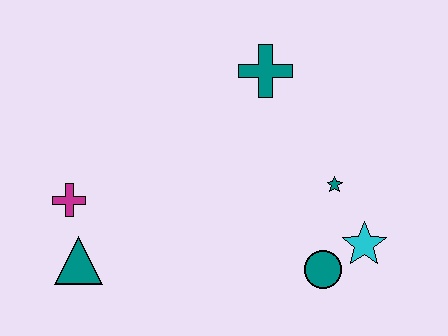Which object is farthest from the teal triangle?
The cyan star is farthest from the teal triangle.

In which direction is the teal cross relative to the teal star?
The teal cross is above the teal star.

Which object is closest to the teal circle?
The cyan star is closest to the teal circle.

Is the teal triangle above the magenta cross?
No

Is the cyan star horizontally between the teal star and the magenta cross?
No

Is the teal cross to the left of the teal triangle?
No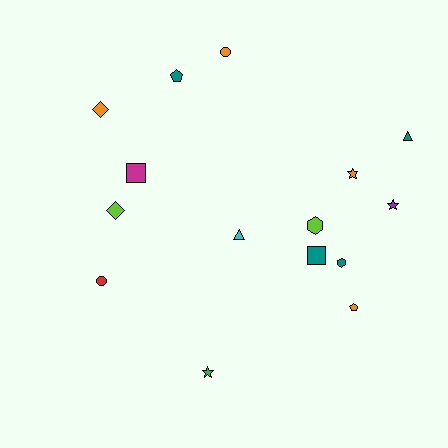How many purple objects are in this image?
There is 1 purple object.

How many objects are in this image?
There are 15 objects.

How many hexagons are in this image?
There are 2 hexagons.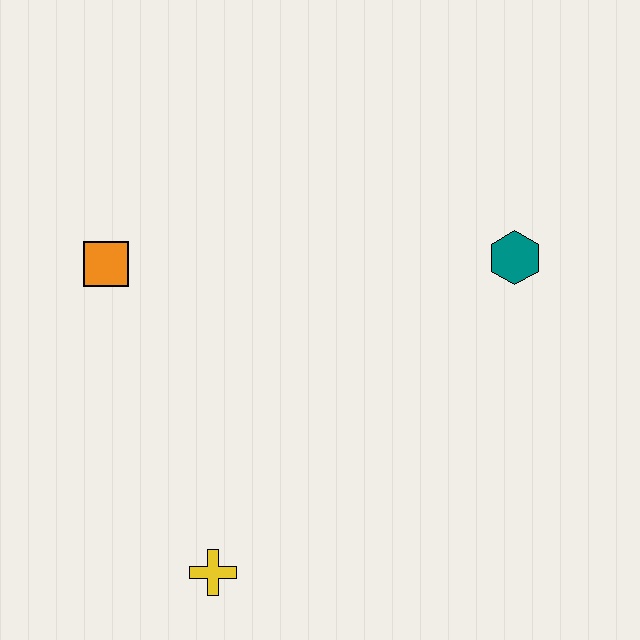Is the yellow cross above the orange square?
No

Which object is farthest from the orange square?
The teal hexagon is farthest from the orange square.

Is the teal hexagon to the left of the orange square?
No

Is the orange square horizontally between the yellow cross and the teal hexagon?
No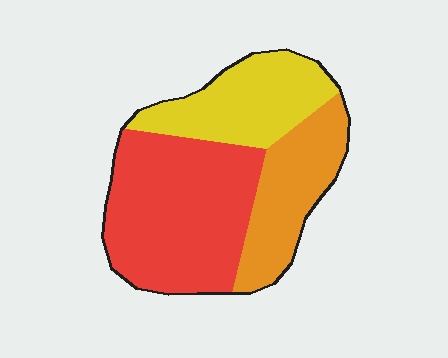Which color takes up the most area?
Red, at roughly 50%.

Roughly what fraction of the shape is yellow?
Yellow takes up about one quarter (1/4) of the shape.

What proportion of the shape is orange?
Orange covers 25% of the shape.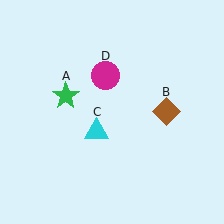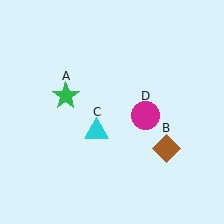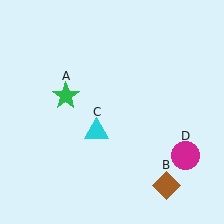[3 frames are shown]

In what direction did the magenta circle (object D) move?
The magenta circle (object D) moved down and to the right.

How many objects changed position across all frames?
2 objects changed position: brown diamond (object B), magenta circle (object D).